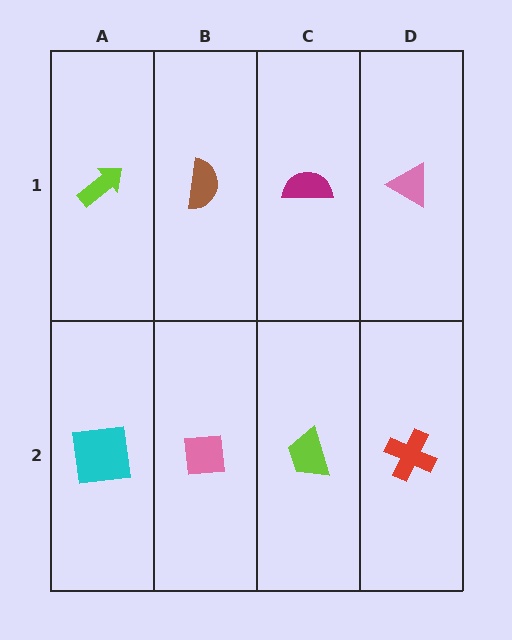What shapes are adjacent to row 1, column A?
A cyan square (row 2, column A), a brown semicircle (row 1, column B).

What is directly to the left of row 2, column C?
A pink square.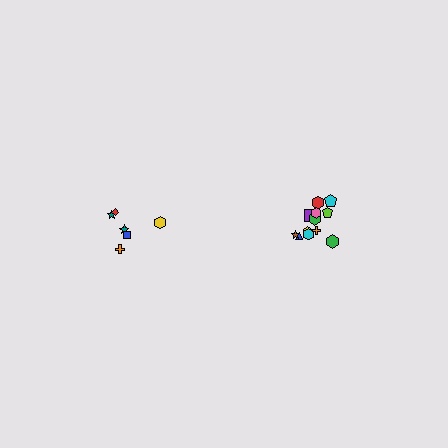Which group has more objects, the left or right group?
The right group.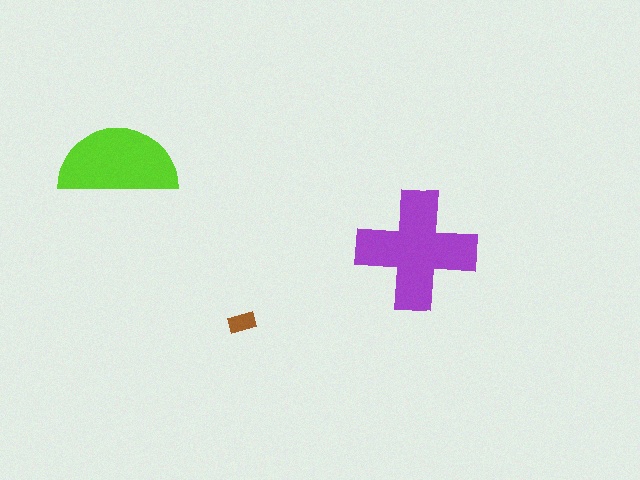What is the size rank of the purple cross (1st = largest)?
1st.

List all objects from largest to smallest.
The purple cross, the lime semicircle, the brown rectangle.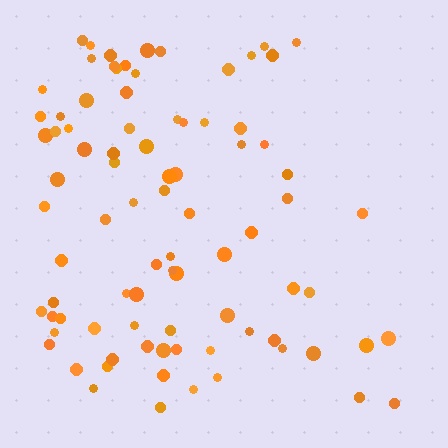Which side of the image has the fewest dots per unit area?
The right.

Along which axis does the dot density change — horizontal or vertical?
Horizontal.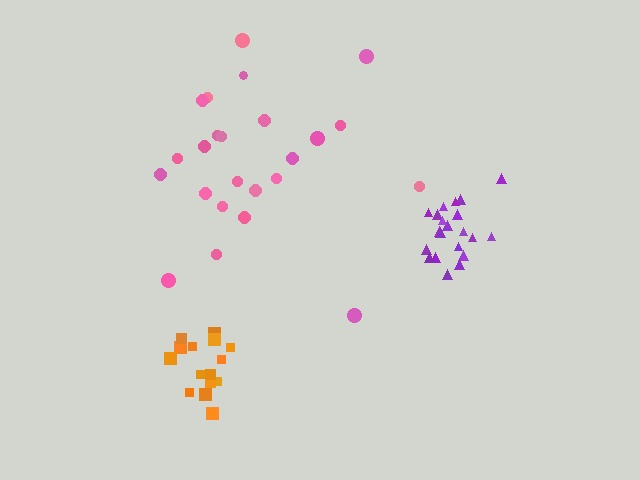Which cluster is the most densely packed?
Purple.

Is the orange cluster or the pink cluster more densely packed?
Orange.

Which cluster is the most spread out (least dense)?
Pink.